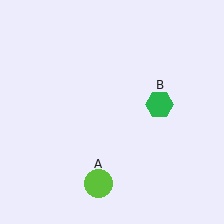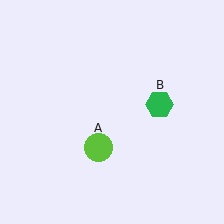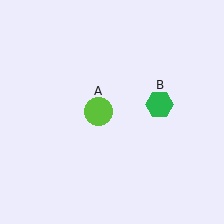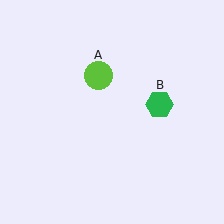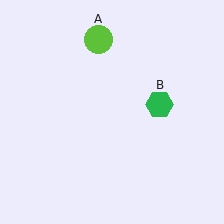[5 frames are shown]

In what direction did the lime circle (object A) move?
The lime circle (object A) moved up.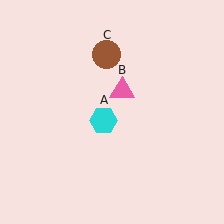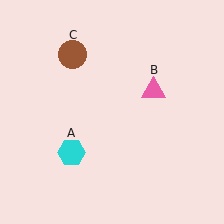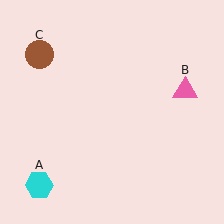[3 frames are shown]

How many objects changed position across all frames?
3 objects changed position: cyan hexagon (object A), pink triangle (object B), brown circle (object C).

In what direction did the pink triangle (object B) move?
The pink triangle (object B) moved right.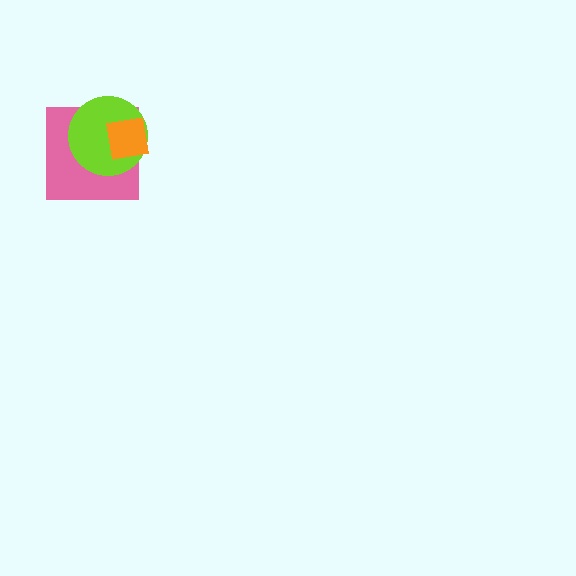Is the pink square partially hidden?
Yes, it is partially covered by another shape.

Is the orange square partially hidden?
No, no other shape covers it.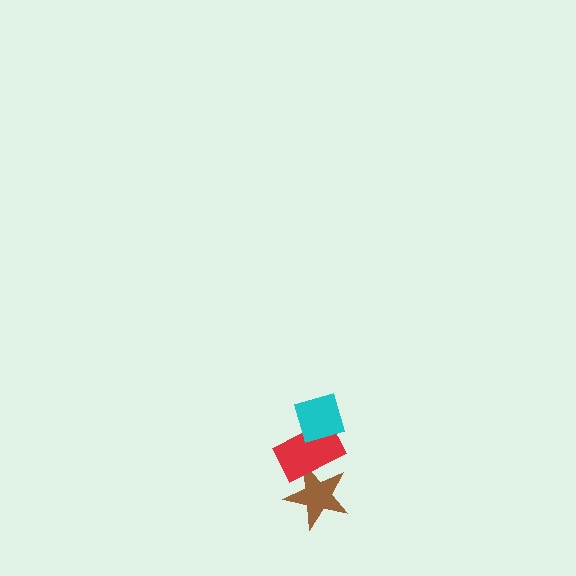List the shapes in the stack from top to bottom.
From top to bottom: the cyan diamond, the red rectangle, the brown star.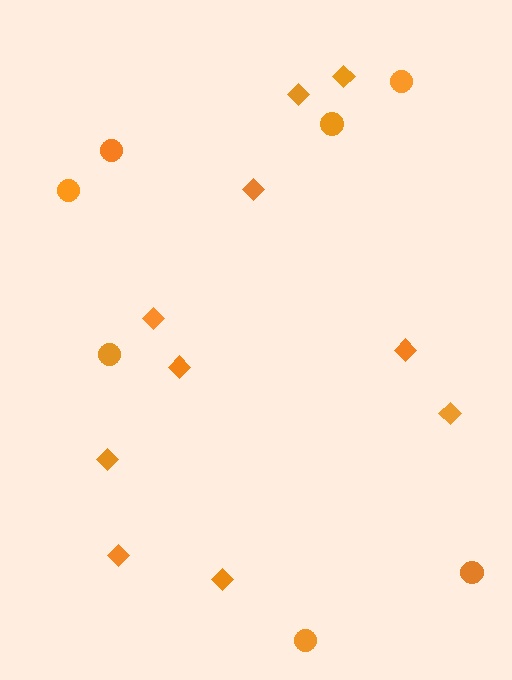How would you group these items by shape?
There are 2 groups: one group of diamonds (10) and one group of circles (7).